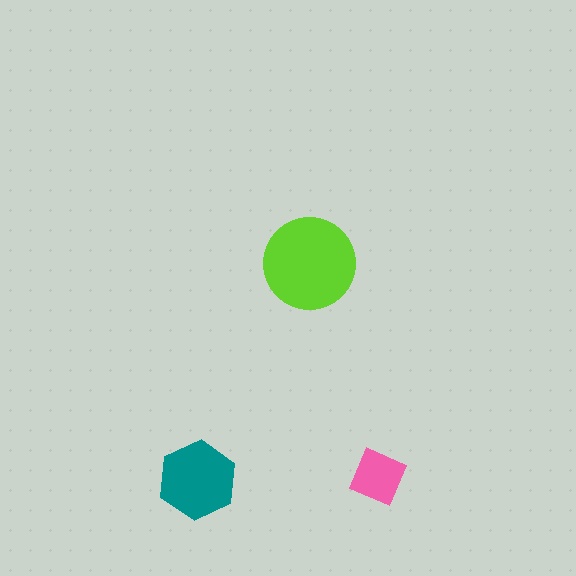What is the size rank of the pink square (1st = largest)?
3rd.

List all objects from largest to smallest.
The lime circle, the teal hexagon, the pink square.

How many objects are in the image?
There are 3 objects in the image.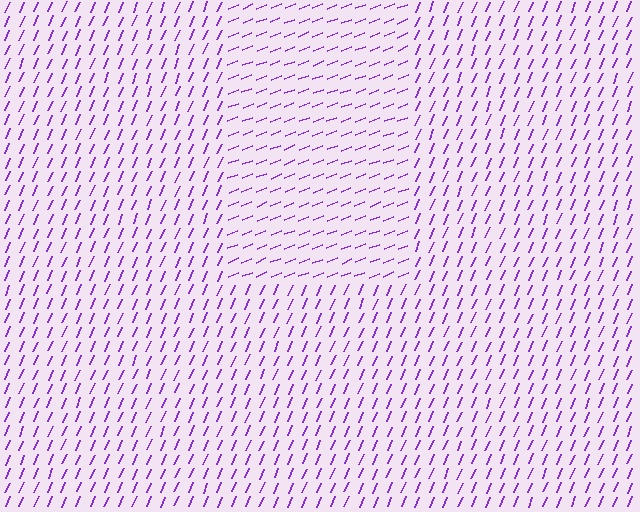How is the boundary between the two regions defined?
The boundary is defined purely by a change in line orientation (approximately 45 degrees difference). All lines are the same color and thickness.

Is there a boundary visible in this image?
Yes, there is a texture boundary formed by a change in line orientation.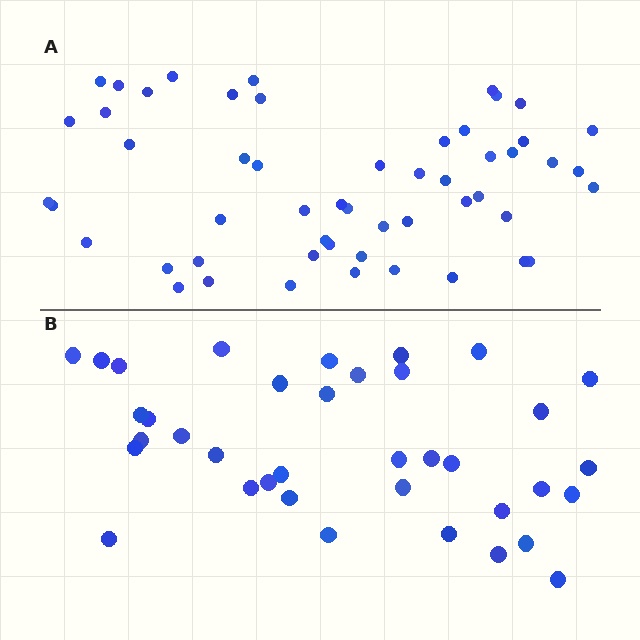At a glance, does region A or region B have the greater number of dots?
Region A (the top region) has more dots.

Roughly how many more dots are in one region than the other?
Region A has approximately 15 more dots than region B.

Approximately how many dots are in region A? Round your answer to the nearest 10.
About 50 dots. (The exact count is 53, which rounds to 50.)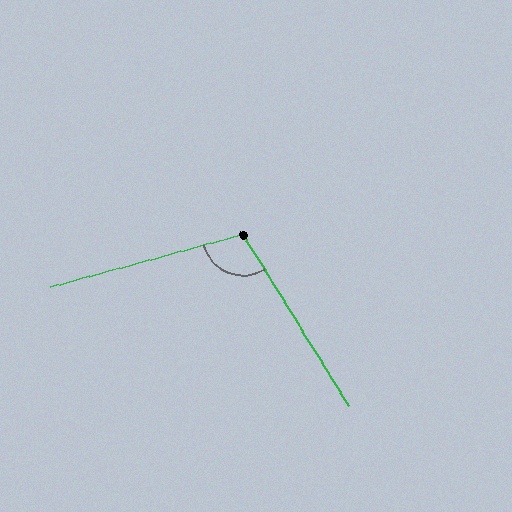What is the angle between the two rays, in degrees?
Approximately 106 degrees.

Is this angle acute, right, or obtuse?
It is obtuse.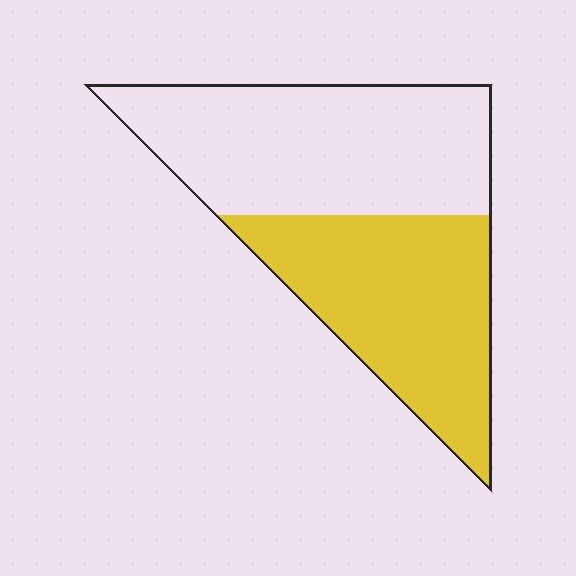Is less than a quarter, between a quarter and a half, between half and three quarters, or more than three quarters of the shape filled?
Between a quarter and a half.